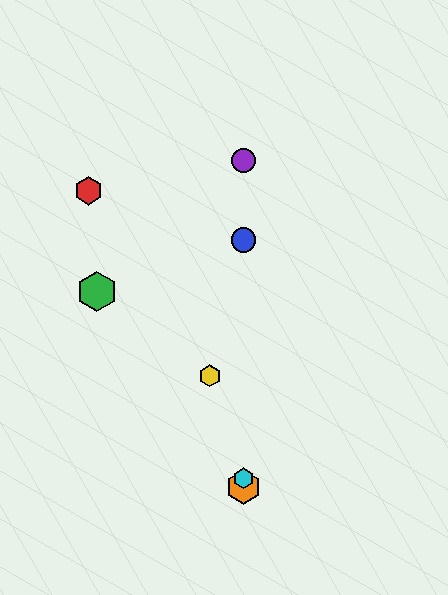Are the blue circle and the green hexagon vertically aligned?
No, the blue circle is at x≈243 and the green hexagon is at x≈97.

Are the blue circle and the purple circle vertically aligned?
Yes, both are at x≈243.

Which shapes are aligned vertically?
The blue circle, the purple circle, the orange hexagon, the cyan hexagon are aligned vertically.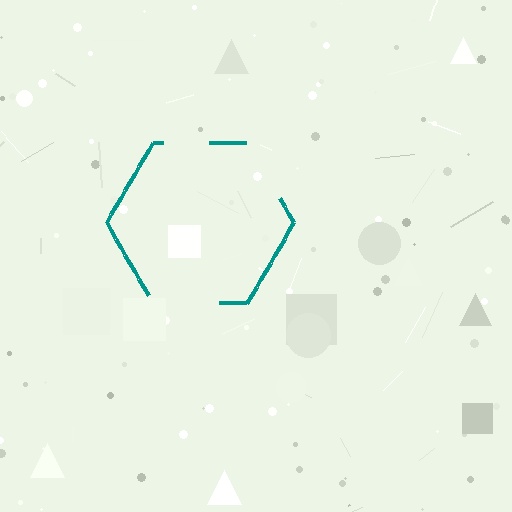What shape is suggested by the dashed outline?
The dashed outline suggests a hexagon.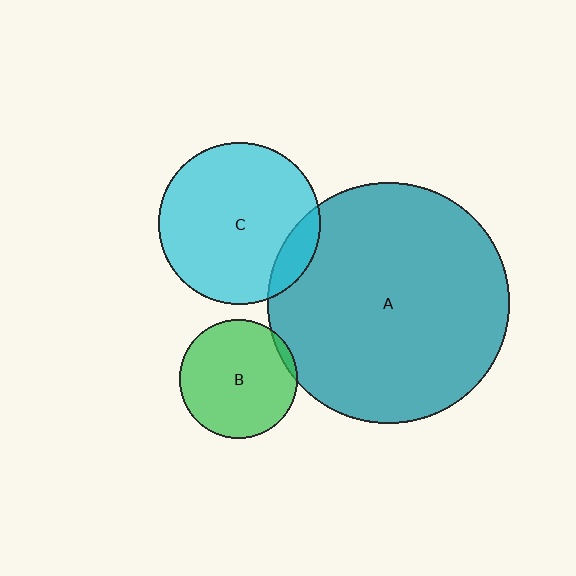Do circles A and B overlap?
Yes.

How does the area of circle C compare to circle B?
Approximately 1.9 times.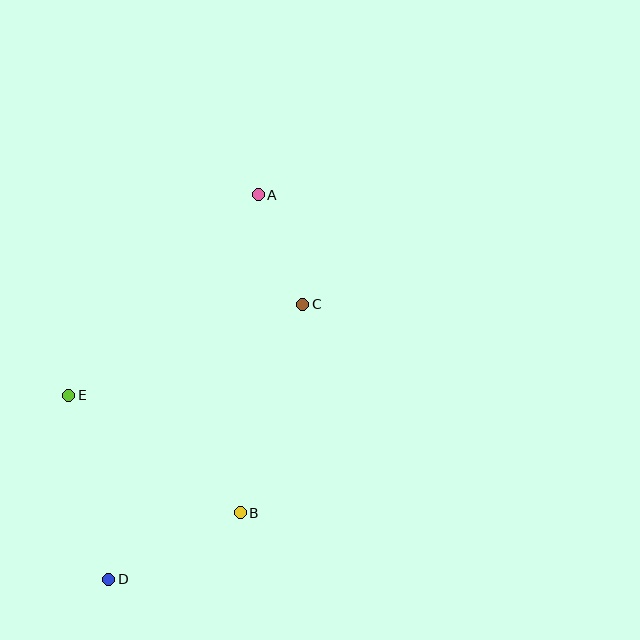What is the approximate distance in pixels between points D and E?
The distance between D and E is approximately 188 pixels.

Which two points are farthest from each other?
Points A and D are farthest from each other.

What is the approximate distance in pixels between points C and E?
The distance between C and E is approximately 251 pixels.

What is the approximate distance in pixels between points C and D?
The distance between C and D is approximately 336 pixels.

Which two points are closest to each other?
Points A and C are closest to each other.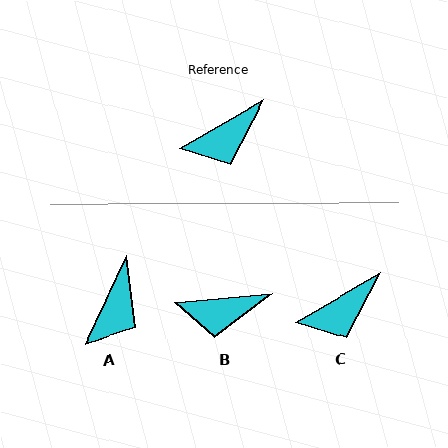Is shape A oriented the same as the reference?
No, it is off by about 35 degrees.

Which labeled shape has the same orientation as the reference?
C.